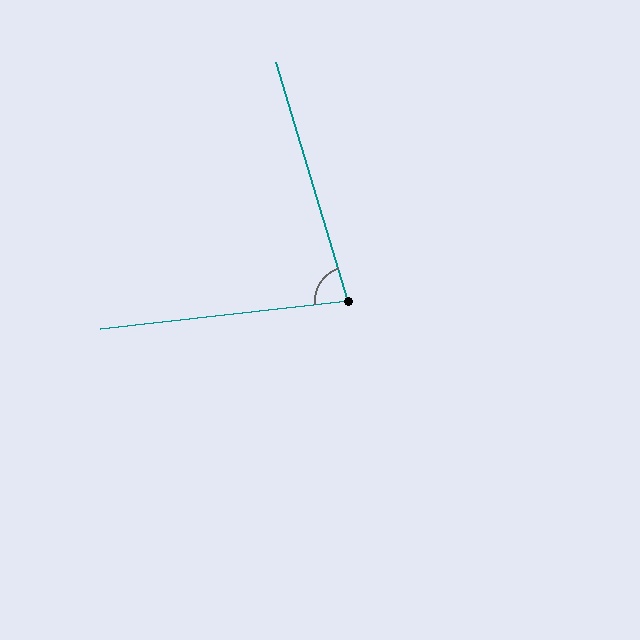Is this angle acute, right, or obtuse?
It is acute.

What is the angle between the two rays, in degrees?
Approximately 80 degrees.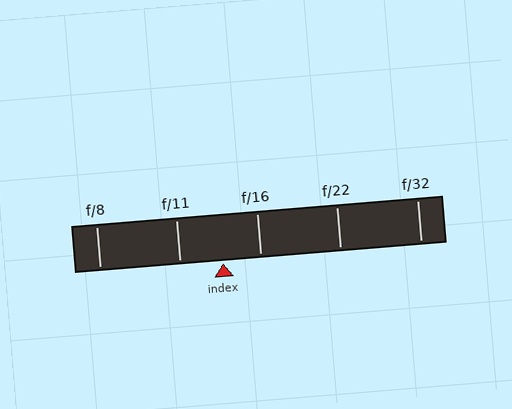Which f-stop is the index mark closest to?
The index mark is closest to f/16.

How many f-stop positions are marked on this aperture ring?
There are 5 f-stop positions marked.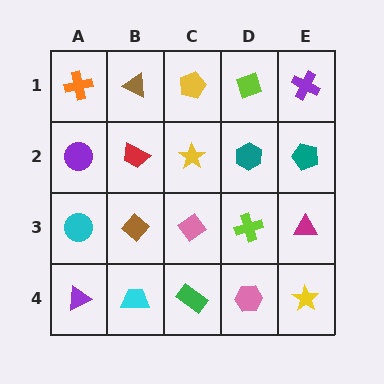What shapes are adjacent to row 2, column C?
A yellow pentagon (row 1, column C), a pink diamond (row 3, column C), a red trapezoid (row 2, column B), a teal hexagon (row 2, column D).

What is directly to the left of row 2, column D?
A yellow star.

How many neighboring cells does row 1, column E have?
2.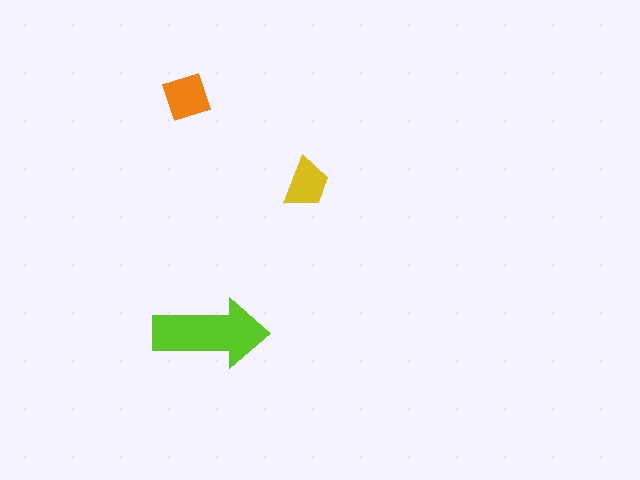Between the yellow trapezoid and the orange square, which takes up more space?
The orange square.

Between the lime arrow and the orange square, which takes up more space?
The lime arrow.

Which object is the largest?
The lime arrow.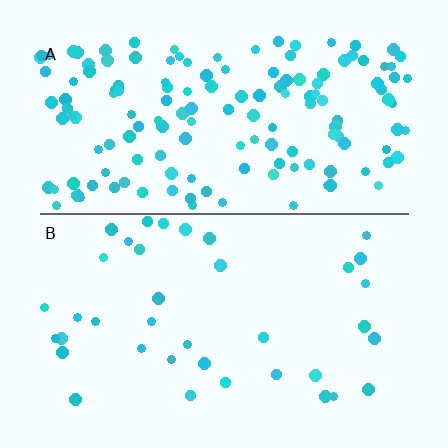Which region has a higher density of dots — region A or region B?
A (the top).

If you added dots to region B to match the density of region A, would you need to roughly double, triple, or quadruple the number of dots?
Approximately quadruple.